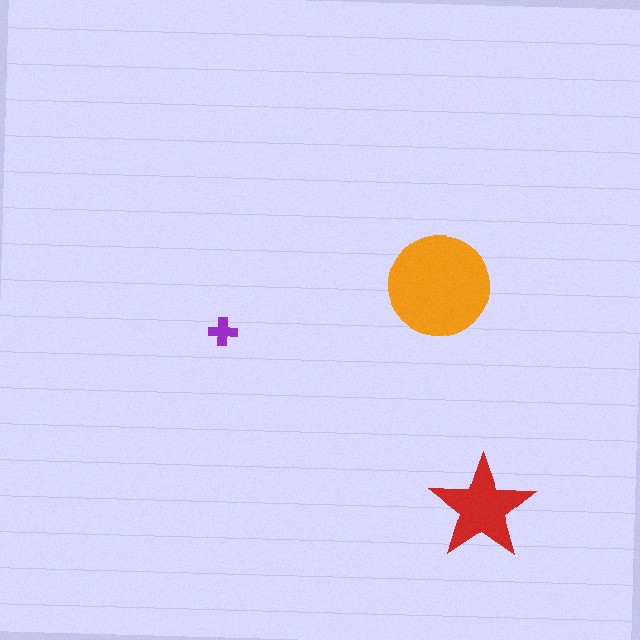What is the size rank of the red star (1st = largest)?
2nd.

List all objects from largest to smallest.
The orange circle, the red star, the purple cross.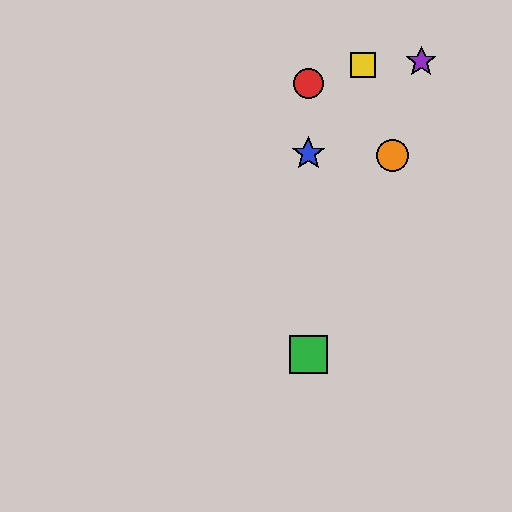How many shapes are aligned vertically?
3 shapes (the red circle, the blue star, the green square) are aligned vertically.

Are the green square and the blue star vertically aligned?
Yes, both are at x≈308.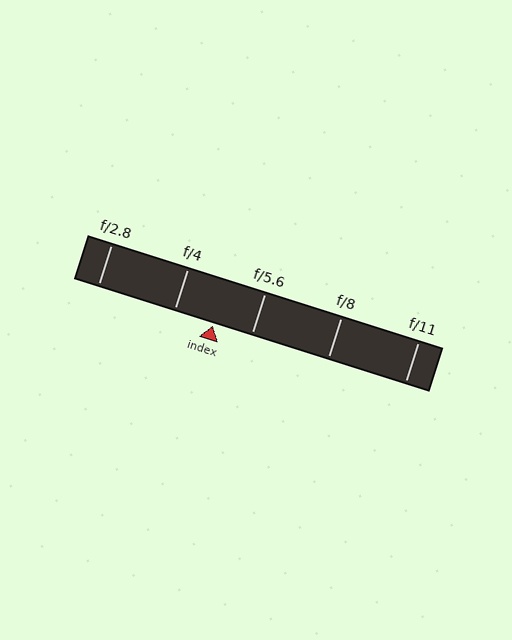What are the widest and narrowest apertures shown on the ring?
The widest aperture shown is f/2.8 and the narrowest is f/11.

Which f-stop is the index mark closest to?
The index mark is closest to f/5.6.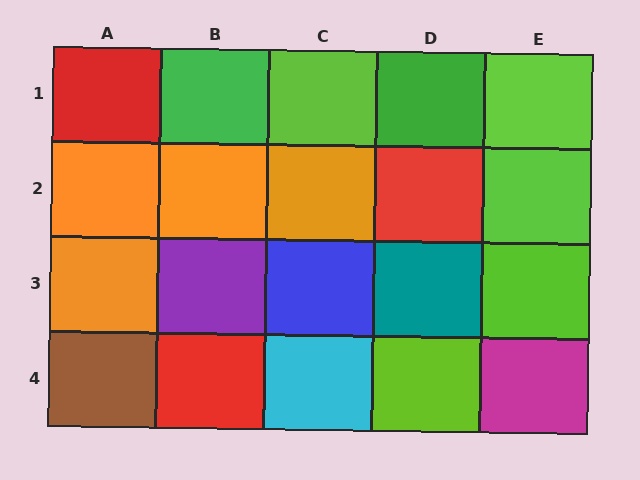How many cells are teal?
1 cell is teal.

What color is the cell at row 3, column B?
Purple.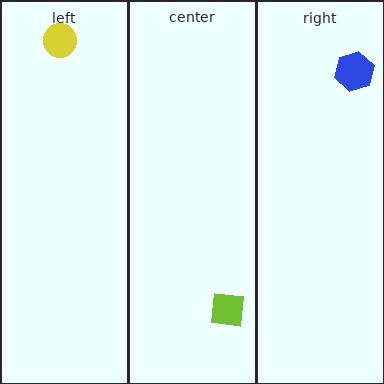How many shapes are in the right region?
1.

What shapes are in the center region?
The lime square.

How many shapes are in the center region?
1.